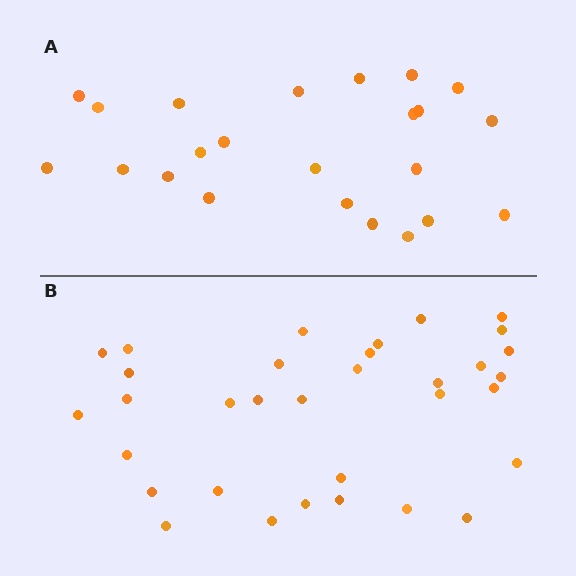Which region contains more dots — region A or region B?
Region B (the bottom region) has more dots.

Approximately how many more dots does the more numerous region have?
Region B has roughly 10 or so more dots than region A.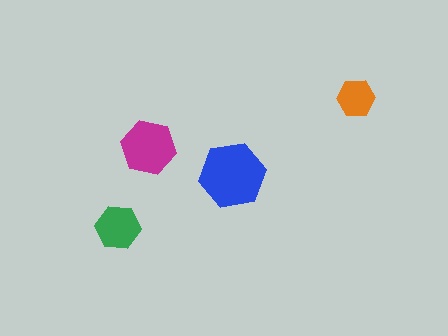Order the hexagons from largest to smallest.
the blue one, the magenta one, the green one, the orange one.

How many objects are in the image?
There are 4 objects in the image.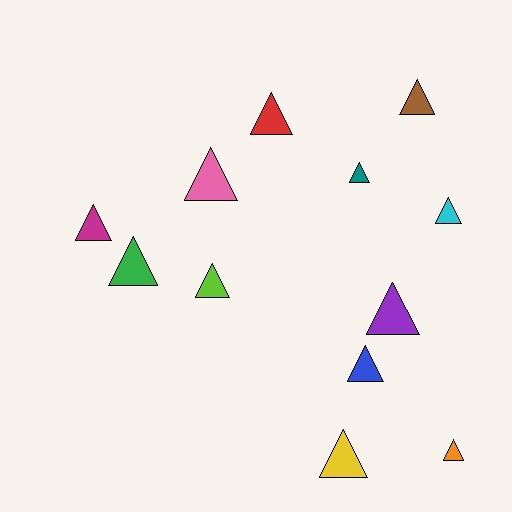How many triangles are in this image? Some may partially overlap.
There are 12 triangles.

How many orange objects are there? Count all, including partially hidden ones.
There is 1 orange object.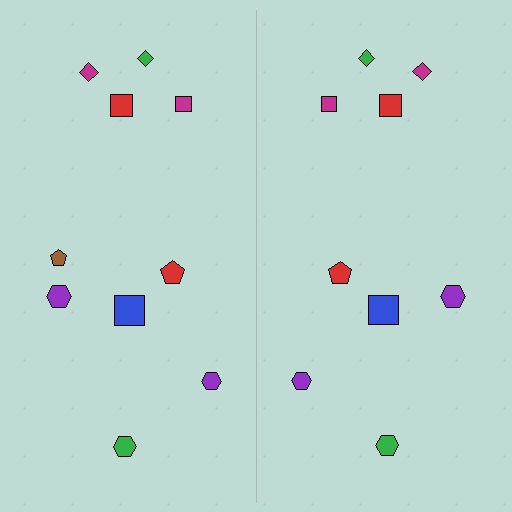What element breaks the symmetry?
A brown pentagon is missing from the right side.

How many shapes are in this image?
There are 19 shapes in this image.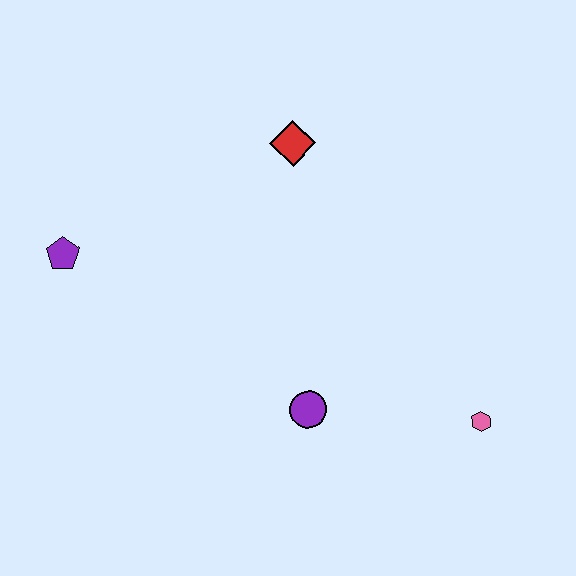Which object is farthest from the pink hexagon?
The purple pentagon is farthest from the pink hexagon.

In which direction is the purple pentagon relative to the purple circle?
The purple pentagon is to the left of the purple circle.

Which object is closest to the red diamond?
The purple pentagon is closest to the red diamond.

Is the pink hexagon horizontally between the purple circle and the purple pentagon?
No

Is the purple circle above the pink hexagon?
Yes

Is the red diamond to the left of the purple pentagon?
No